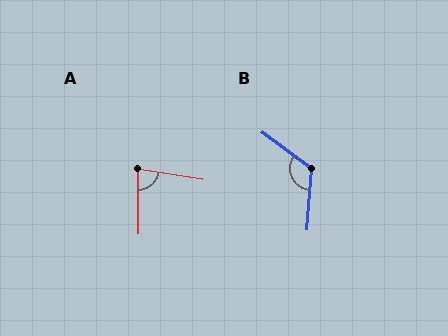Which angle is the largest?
B, at approximately 122 degrees.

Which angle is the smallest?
A, at approximately 81 degrees.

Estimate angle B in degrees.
Approximately 122 degrees.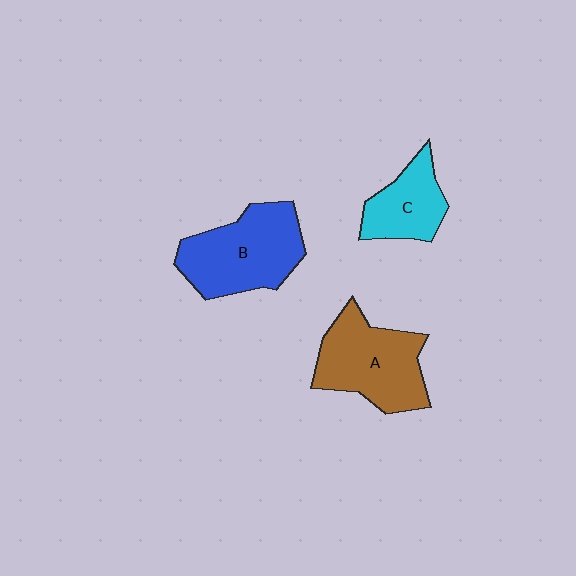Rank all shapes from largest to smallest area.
From largest to smallest: B (blue), A (brown), C (cyan).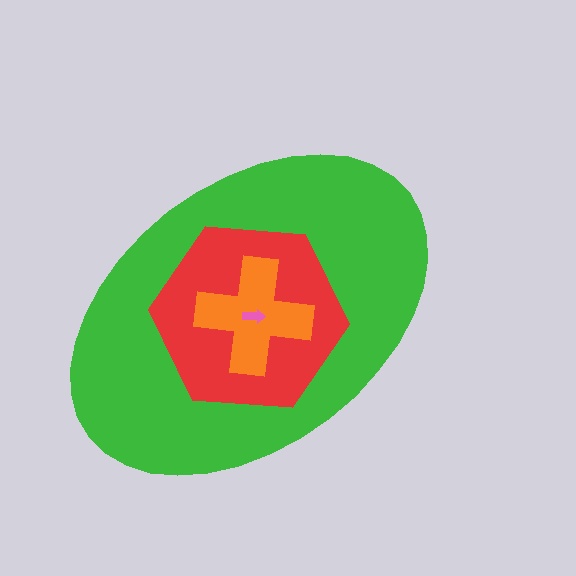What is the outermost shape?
The green ellipse.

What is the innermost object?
The pink arrow.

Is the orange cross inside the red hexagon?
Yes.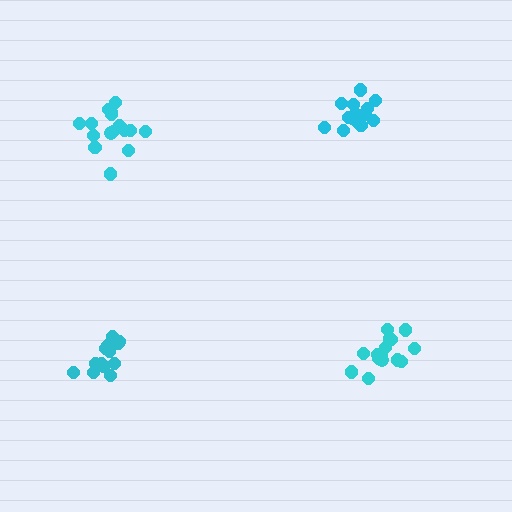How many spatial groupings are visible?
There are 4 spatial groupings.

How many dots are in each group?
Group 1: 13 dots, Group 2: 15 dots, Group 3: 16 dots, Group 4: 15 dots (59 total).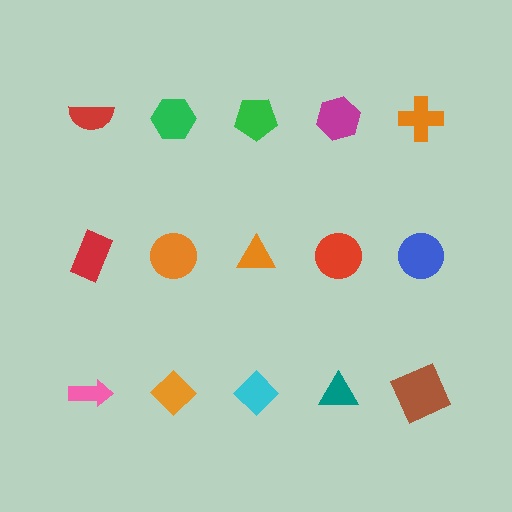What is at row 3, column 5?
A brown square.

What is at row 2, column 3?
An orange triangle.